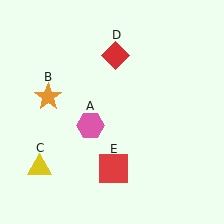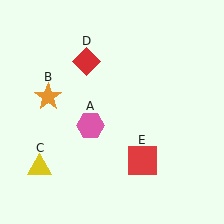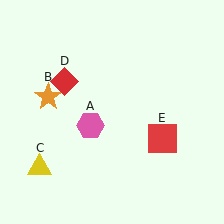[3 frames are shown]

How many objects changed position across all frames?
2 objects changed position: red diamond (object D), red square (object E).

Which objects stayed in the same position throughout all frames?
Pink hexagon (object A) and orange star (object B) and yellow triangle (object C) remained stationary.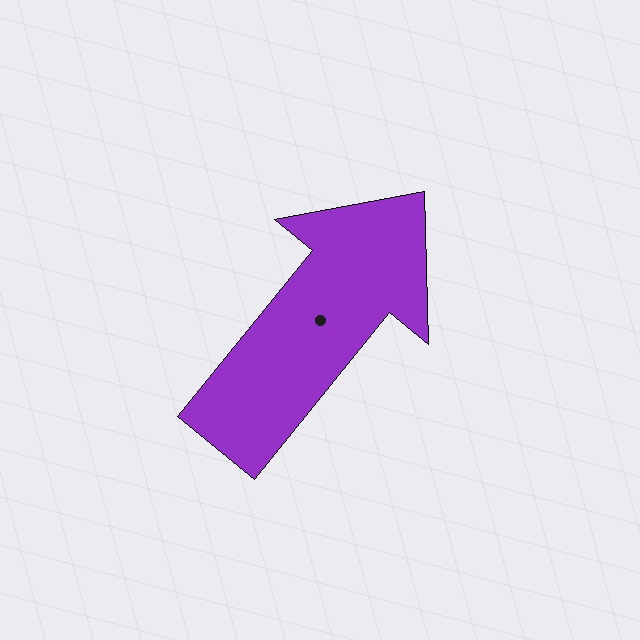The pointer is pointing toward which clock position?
Roughly 1 o'clock.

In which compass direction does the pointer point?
Northeast.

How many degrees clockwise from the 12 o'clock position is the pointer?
Approximately 39 degrees.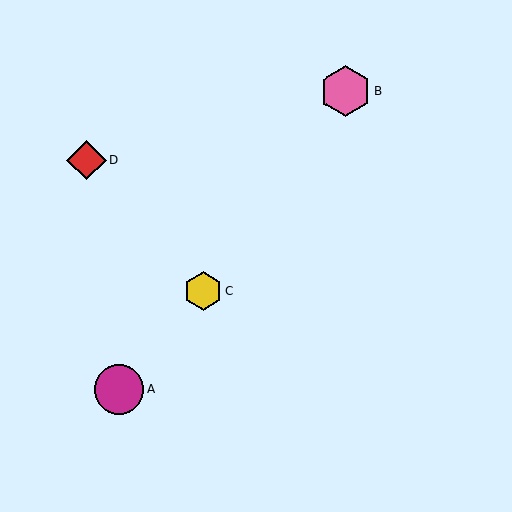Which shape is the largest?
The pink hexagon (labeled B) is the largest.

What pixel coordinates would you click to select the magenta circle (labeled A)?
Click at (119, 389) to select the magenta circle A.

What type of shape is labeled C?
Shape C is a yellow hexagon.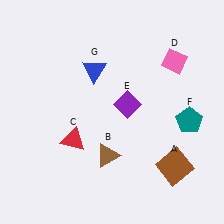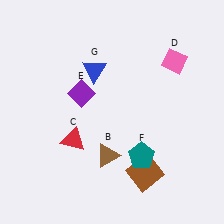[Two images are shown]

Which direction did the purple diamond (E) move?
The purple diamond (E) moved left.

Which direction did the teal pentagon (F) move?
The teal pentagon (F) moved left.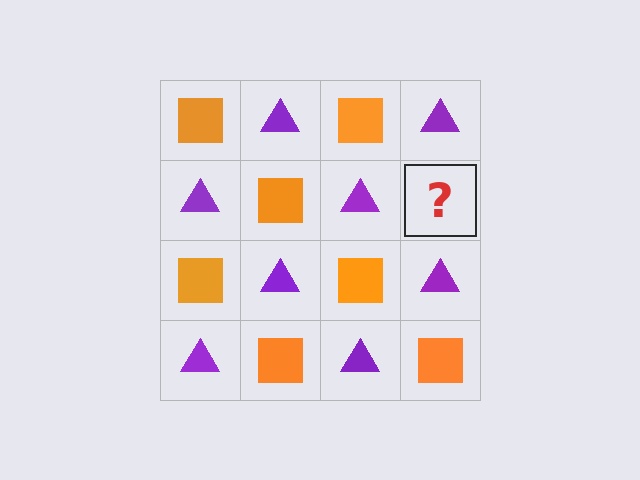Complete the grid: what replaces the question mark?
The question mark should be replaced with an orange square.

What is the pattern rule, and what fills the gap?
The rule is that it alternates orange square and purple triangle in a checkerboard pattern. The gap should be filled with an orange square.